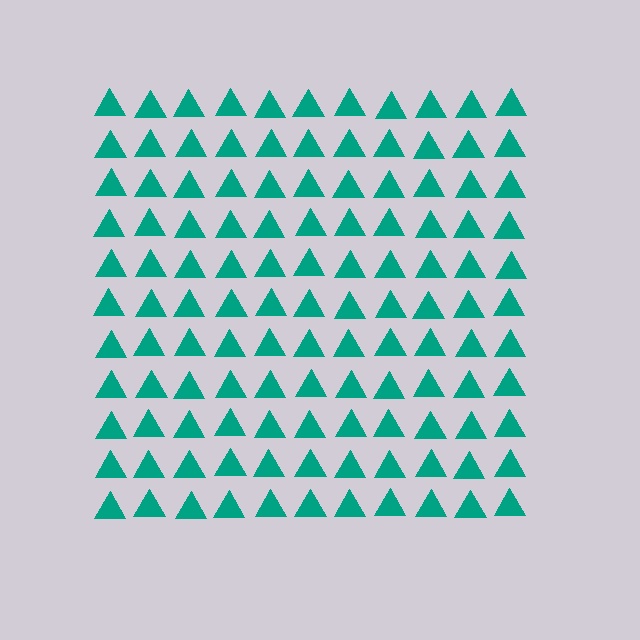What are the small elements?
The small elements are triangles.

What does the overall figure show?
The overall figure shows a square.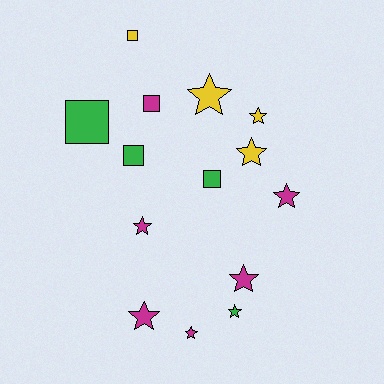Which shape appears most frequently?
Star, with 9 objects.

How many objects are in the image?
There are 14 objects.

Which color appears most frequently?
Magenta, with 6 objects.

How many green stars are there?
There is 1 green star.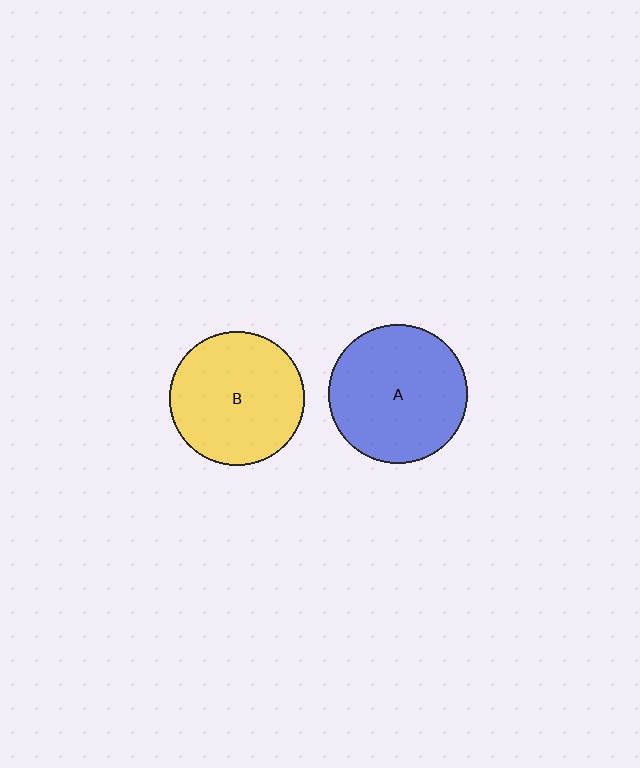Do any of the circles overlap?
No, none of the circles overlap.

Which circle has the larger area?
Circle A (blue).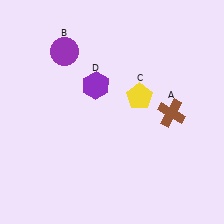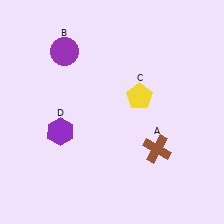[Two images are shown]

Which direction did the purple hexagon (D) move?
The purple hexagon (D) moved down.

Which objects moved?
The objects that moved are: the brown cross (A), the purple hexagon (D).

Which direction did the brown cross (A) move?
The brown cross (A) moved down.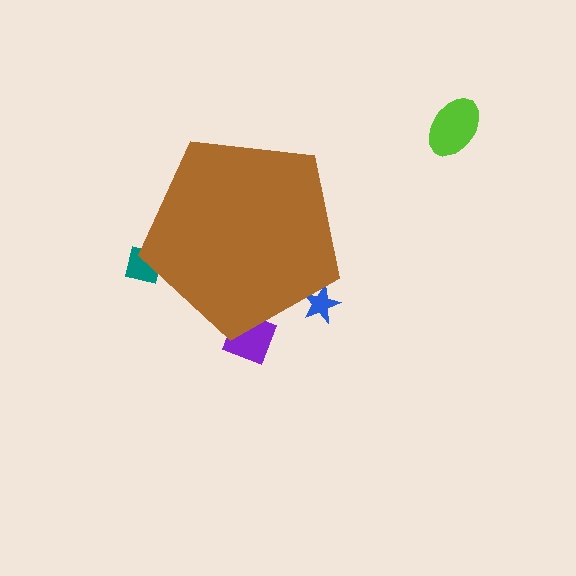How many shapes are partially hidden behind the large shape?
3 shapes are partially hidden.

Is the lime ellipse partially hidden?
No, the lime ellipse is fully visible.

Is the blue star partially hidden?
Yes, the blue star is partially hidden behind the brown pentagon.